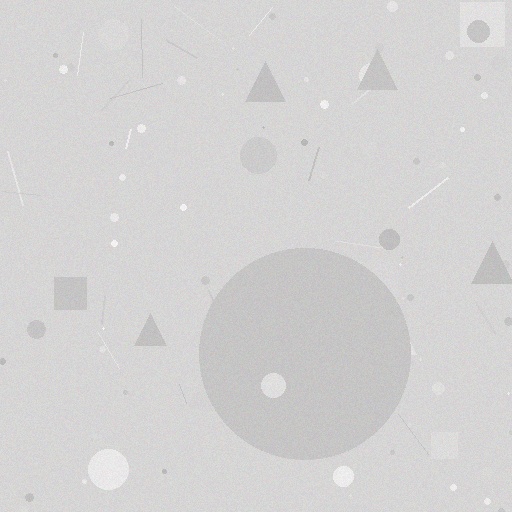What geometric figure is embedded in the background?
A circle is embedded in the background.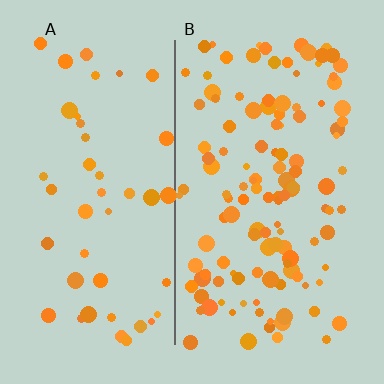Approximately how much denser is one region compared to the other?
Approximately 2.8× — region B over region A.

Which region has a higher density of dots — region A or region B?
B (the right).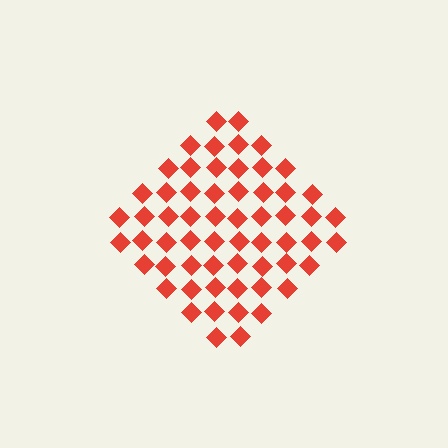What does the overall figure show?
The overall figure shows a diamond.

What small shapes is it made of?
It is made of small diamonds.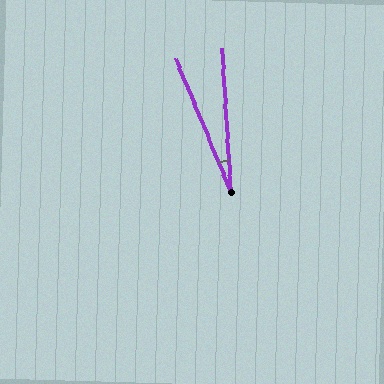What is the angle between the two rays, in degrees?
Approximately 19 degrees.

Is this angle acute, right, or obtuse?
It is acute.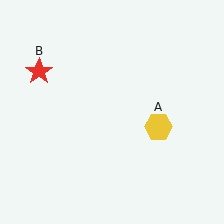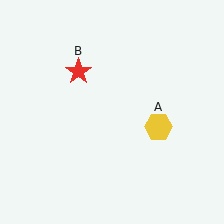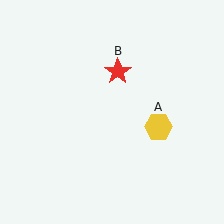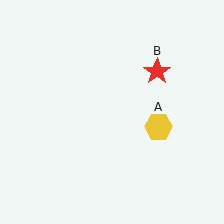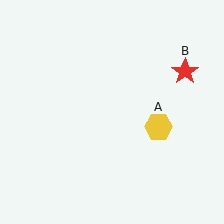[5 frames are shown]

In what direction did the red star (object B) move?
The red star (object B) moved right.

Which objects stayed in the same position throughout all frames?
Yellow hexagon (object A) remained stationary.